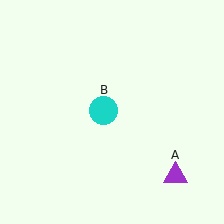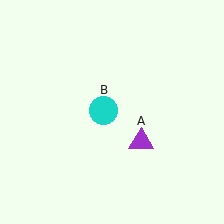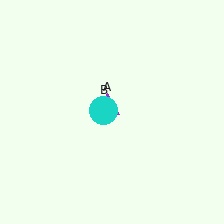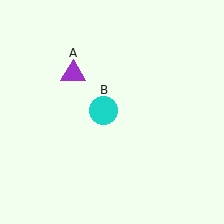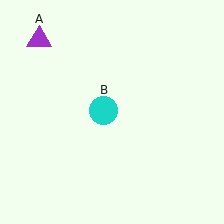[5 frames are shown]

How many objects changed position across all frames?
1 object changed position: purple triangle (object A).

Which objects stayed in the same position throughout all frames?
Cyan circle (object B) remained stationary.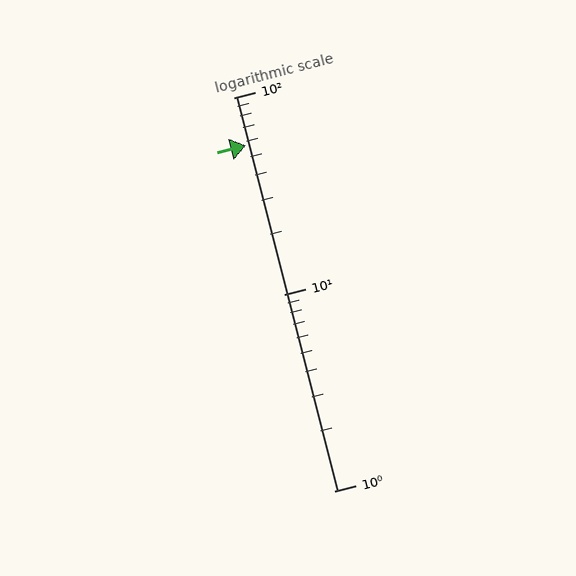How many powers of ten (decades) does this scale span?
The scale spans 2 decades, from 1 to 100.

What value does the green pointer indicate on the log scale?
The pointer indicates approximately 57.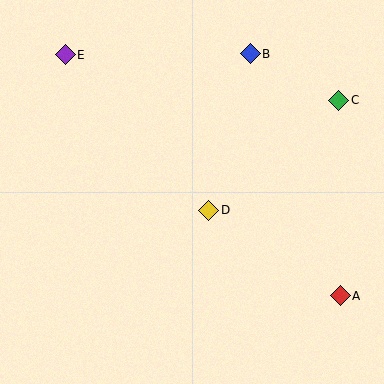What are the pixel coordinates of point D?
Point D is at (209, 210).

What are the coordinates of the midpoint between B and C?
The midpoint between B and C is at (295, 77).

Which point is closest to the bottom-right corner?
Point A is closest to the bottom-right corner.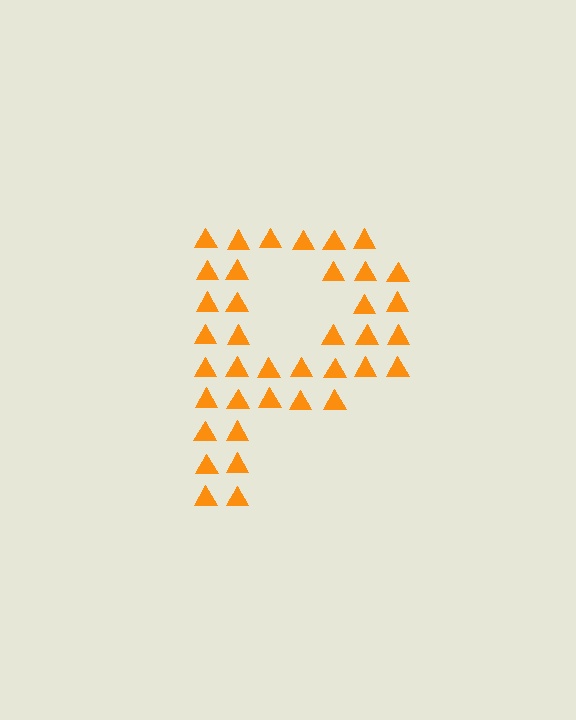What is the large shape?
The large shape is the letter P.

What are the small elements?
The small elements are triangles.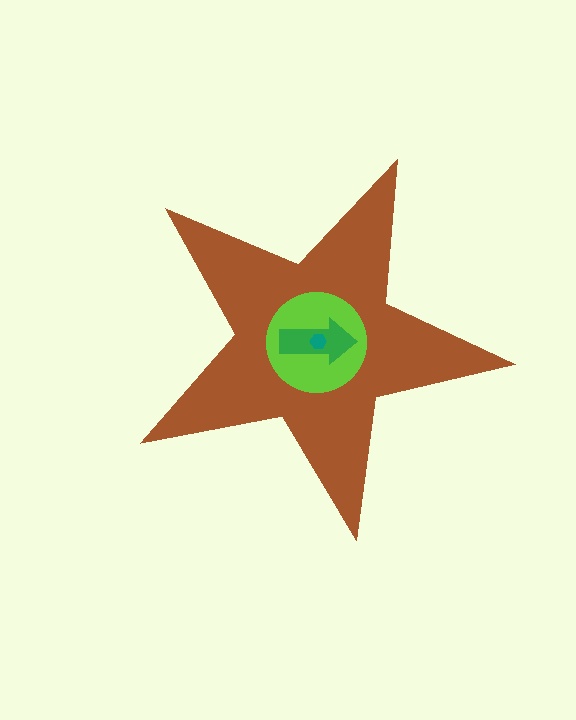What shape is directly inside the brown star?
The lime circle.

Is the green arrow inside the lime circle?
Yes.